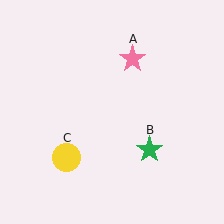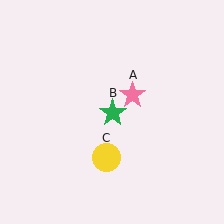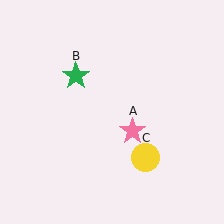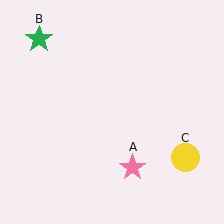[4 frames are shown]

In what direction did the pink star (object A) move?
The pink star (object A) moved down.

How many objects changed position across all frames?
3 objects changed position: pink star (object A), green star (object B), yellow circle (object C).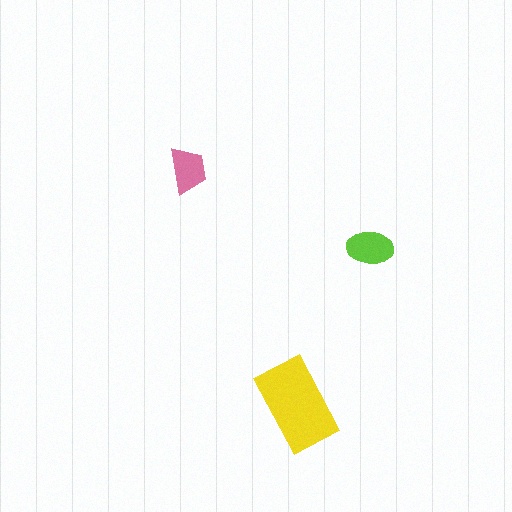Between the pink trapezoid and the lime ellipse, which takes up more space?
The lime ellipse.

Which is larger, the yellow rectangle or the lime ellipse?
The yellow rectangle.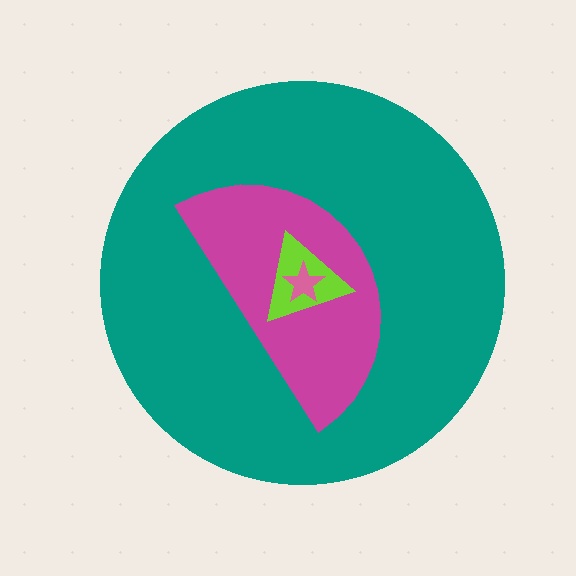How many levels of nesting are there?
4.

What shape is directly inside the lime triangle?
The pink star.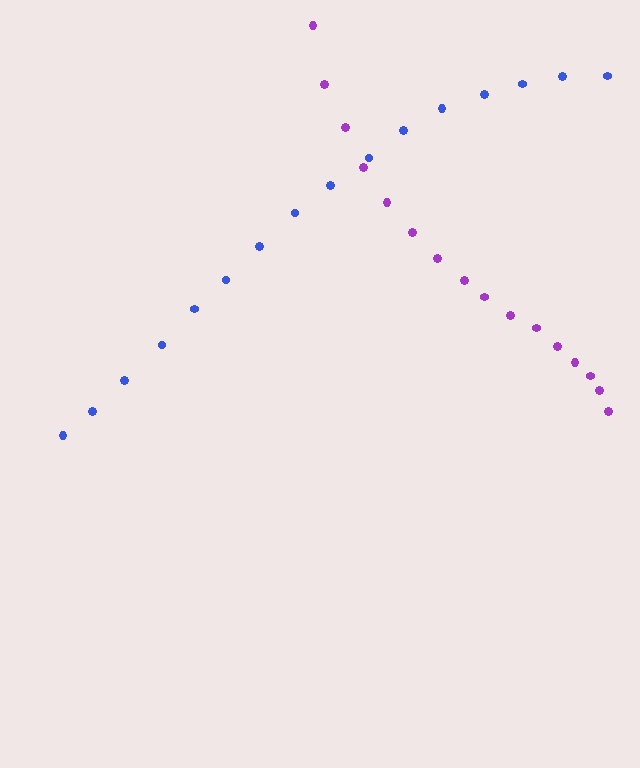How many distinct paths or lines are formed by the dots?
There are 2 distinct paths.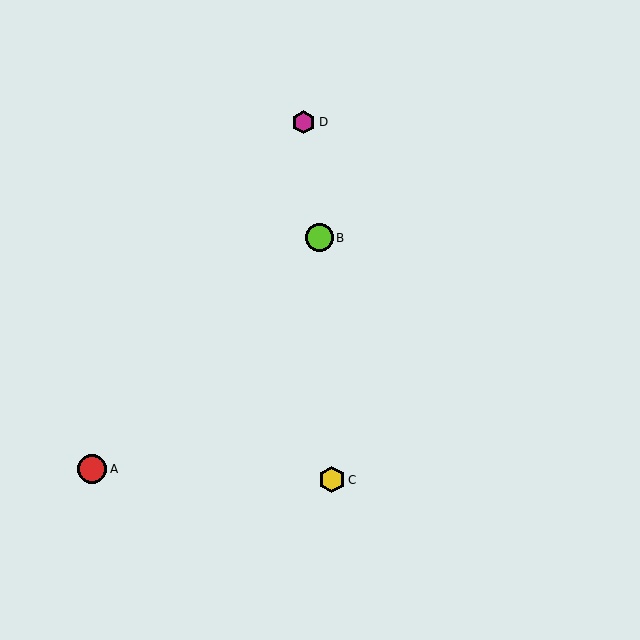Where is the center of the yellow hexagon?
The center of the yellow hexagon is at (332, 480).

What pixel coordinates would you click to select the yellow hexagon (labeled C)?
Click at (332, 480) to select the yellow hexagon C.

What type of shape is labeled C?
Shape C is a yellow hexagon.